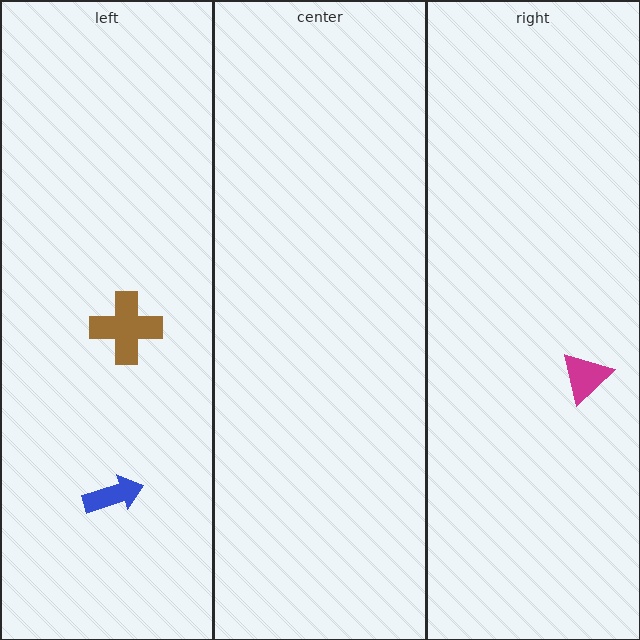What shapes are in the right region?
The magenta triangle.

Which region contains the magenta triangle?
The right region.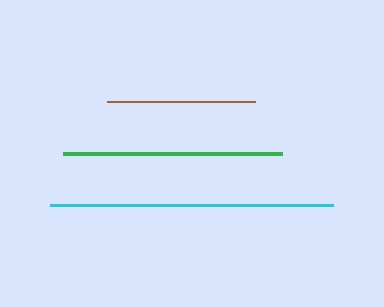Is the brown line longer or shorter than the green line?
The green line is longer than the brown line.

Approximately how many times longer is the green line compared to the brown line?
The green line is approximately 1.5 times the length of the brown line.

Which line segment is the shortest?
The brown line is the shortest at approximately 148 pixels.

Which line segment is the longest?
The cyan line is the longest at approximately 283 pixels.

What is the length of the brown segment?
The brown segment is approximately 148 pixels long.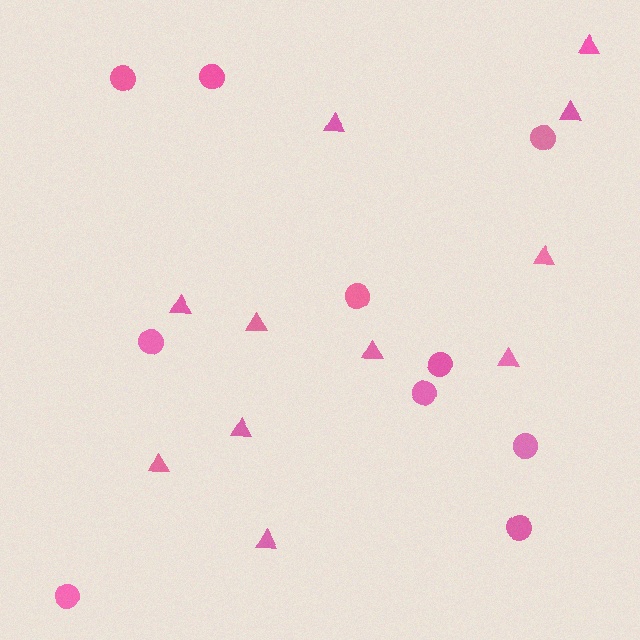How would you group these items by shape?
There are 2 groups: one group of circles (10) and one group of triangles (11).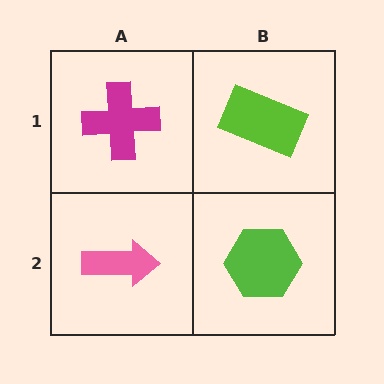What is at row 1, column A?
A magenta cross.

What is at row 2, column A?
A pink arrow.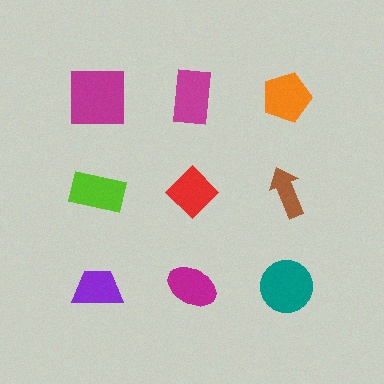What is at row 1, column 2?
A magenta rectangle.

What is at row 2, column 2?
A red diamond.